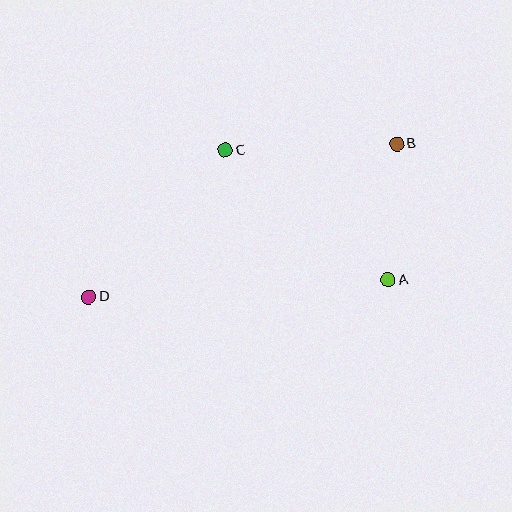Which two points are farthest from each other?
Points B and D are farthest from each other.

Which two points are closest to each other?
Points A and B are closest to each other.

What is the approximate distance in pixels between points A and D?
The distance between A and D is approximately 300 pixels.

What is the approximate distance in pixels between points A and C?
The distance between A and C is approximately 208 pixels.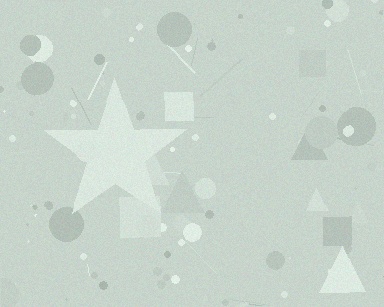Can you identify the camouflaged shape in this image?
The camouflaged shape is a star.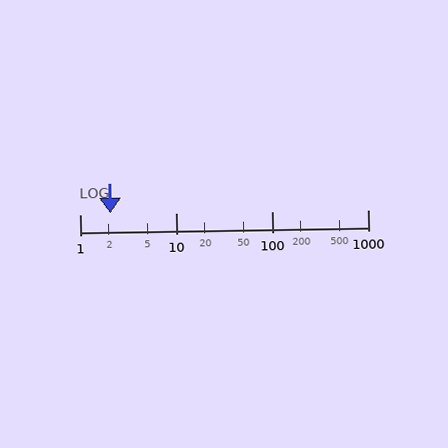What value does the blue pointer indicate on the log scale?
The pointer indicates approximately 2.1.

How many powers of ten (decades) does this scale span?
The scale spans 3 decades, from 1 to 1000.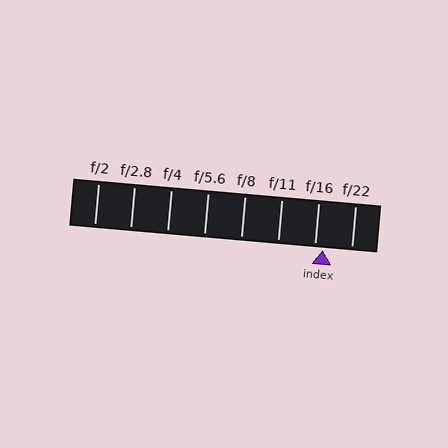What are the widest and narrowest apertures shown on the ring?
The widest aperture shown is f/2 and the narrowest is f/22.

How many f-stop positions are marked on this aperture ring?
There are 8 f-stop positions marked.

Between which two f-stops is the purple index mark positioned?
The index mark is between f/16 and f/22.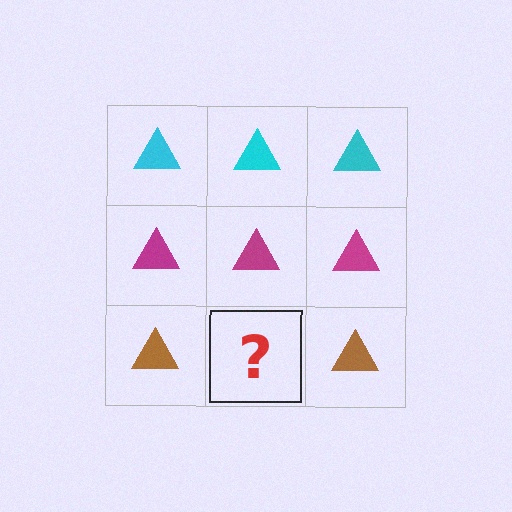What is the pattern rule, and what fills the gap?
The rule is that each row has a consistent color. The gap should be filled with a brown triangle.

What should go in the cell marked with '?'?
The missing cell should contain a brown triangle.